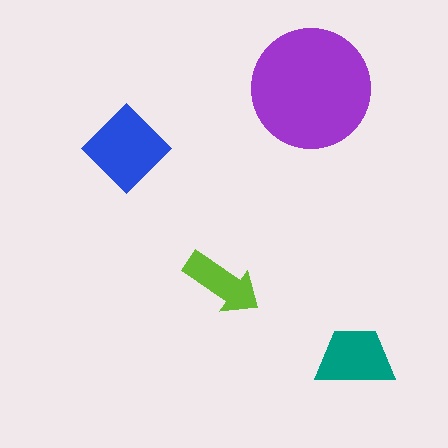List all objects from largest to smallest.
The purple circle, the blue diamond, the teal trapezoid, the lime arrow.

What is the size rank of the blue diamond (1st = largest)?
2nd.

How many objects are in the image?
There are 4 objects in the image.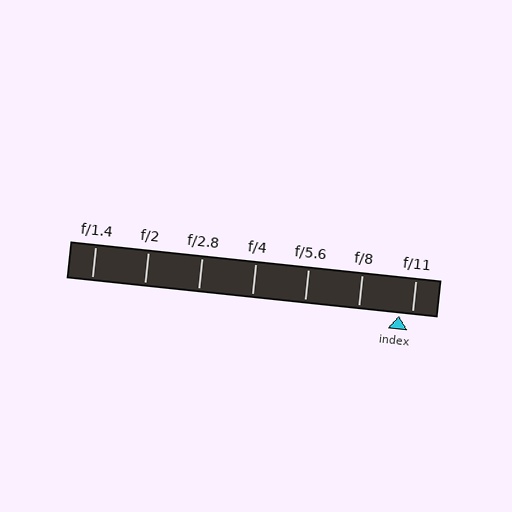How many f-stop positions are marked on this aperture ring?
There are 7 f-stop positions marked.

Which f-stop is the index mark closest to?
The index mark is closest to f/11.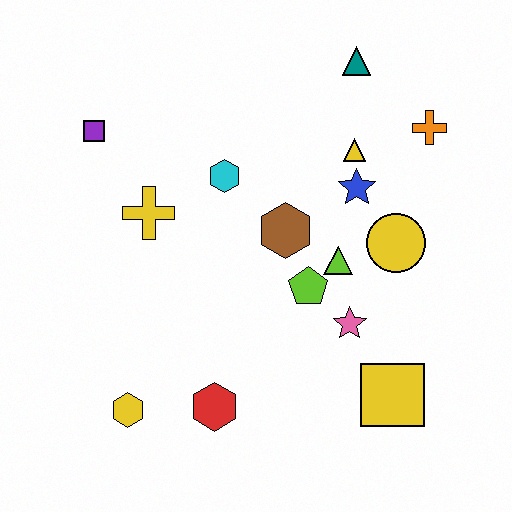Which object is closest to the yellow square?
The pink star is closest to the yellow square.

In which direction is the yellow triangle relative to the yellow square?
The yellow triangle is above the yellow square.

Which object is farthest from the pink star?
The purple square is farthest from the pink star.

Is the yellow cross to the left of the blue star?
Yes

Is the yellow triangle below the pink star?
No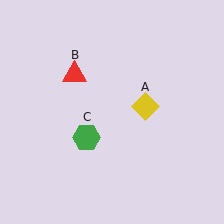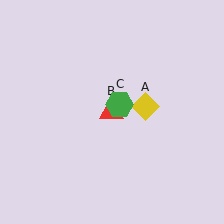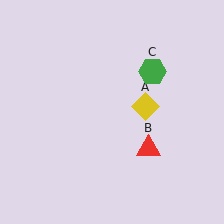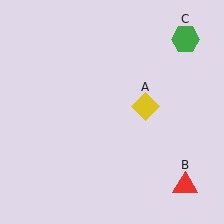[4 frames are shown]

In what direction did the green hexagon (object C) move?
The green hexagon (object C) moved up and to the right.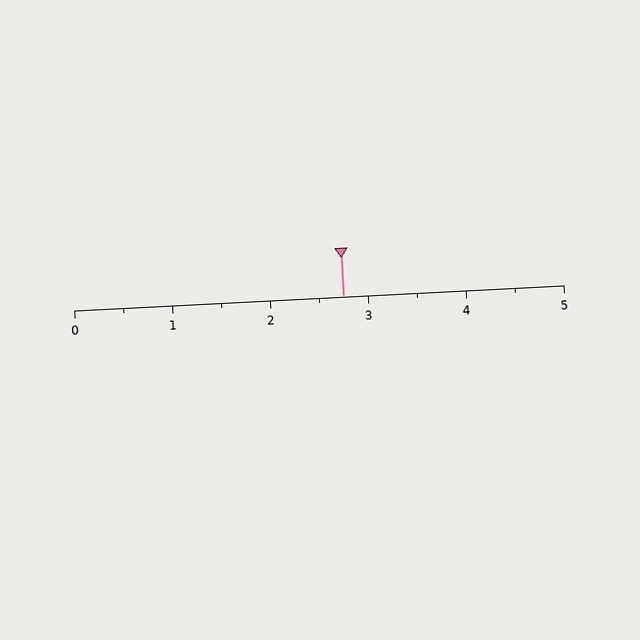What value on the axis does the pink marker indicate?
The marker indicates approximately 2.8.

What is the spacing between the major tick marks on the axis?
The major ticks are spaced 1 apart.